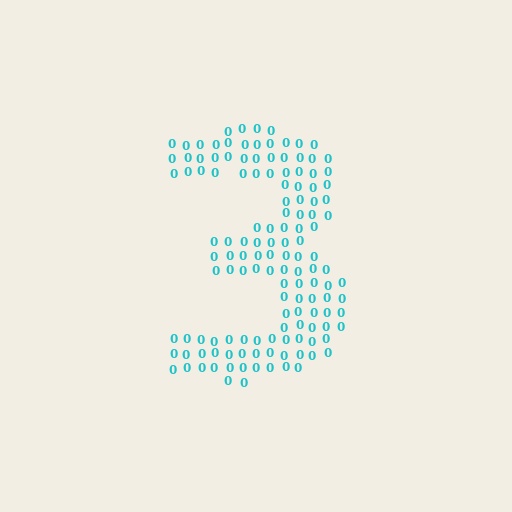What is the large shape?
The large shape is the digit 3.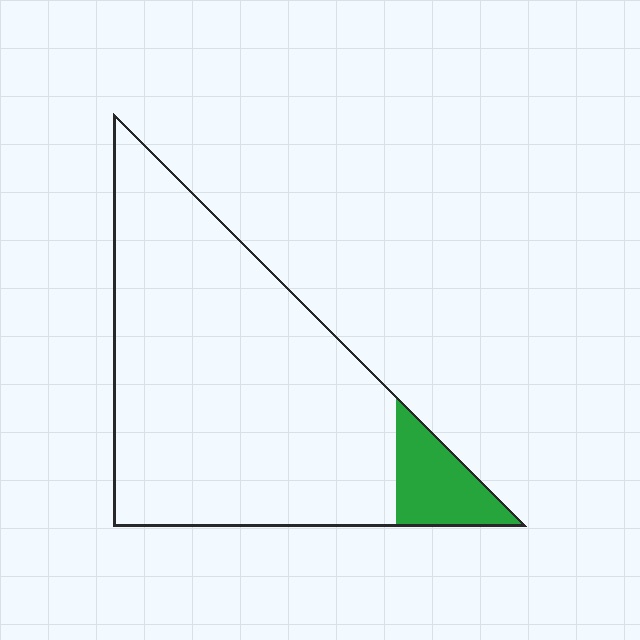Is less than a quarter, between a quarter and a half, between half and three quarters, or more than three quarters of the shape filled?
Less than a quarter.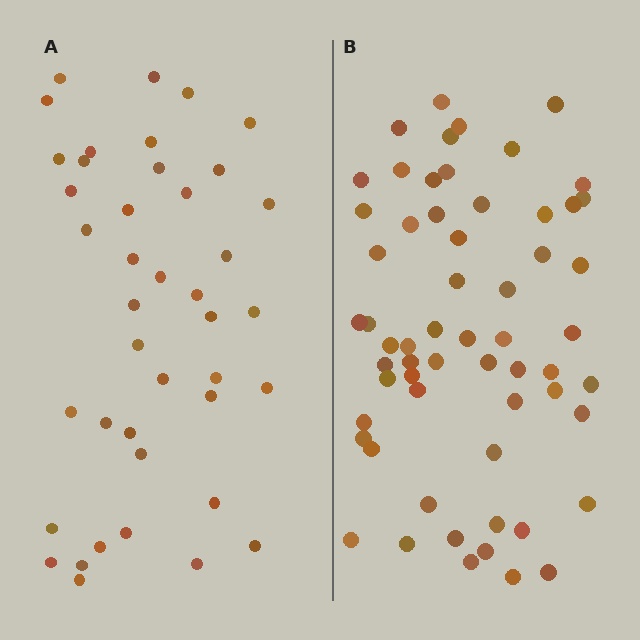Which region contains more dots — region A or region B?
Region B (the right region) has more dots.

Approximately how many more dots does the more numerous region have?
Region B has approximately 20 more dots than region A.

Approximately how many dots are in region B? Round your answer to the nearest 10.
About 60 dots.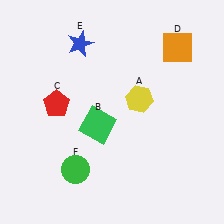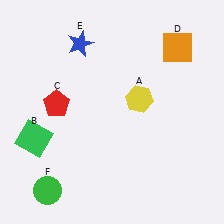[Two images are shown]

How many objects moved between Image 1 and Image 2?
2 objects moved between the two images.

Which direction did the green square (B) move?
The green square (B) moved left.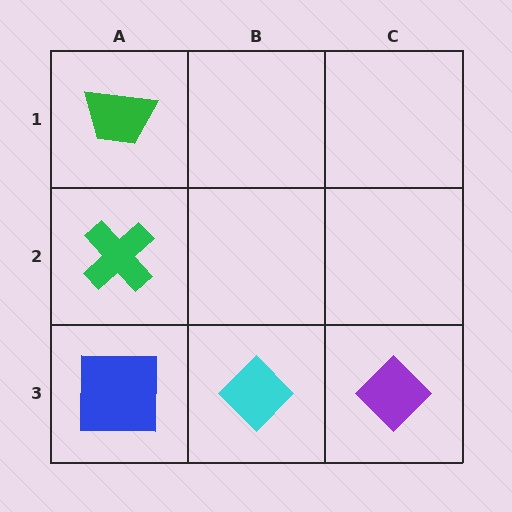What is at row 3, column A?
A blue square.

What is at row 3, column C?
A purple diamond.